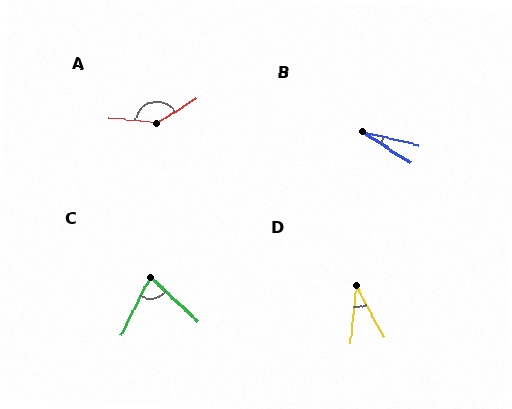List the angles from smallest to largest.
B (19°), D (35°), C (74°), A (142°).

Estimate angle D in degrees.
Approximately 35 degrees.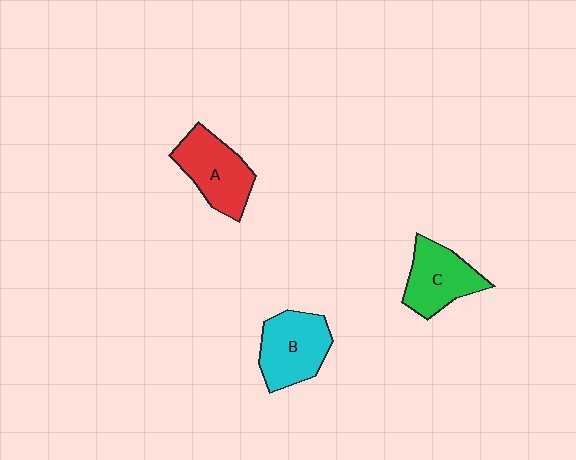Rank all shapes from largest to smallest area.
From largest to smallest: B (cyan), A (red), C (green).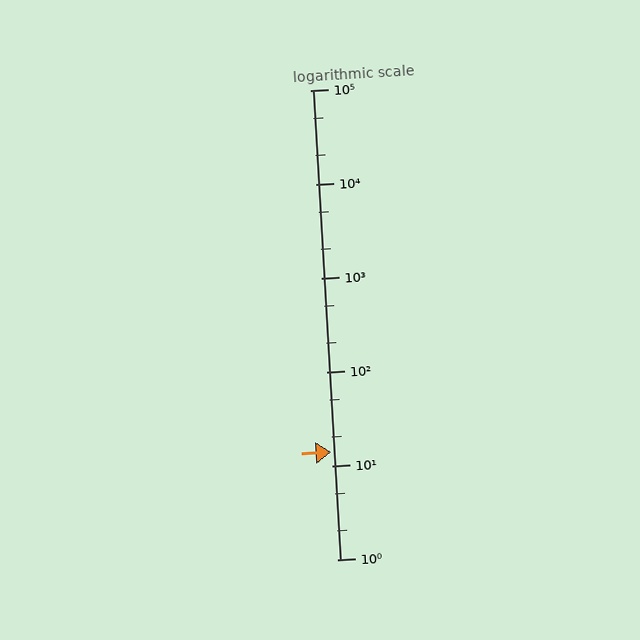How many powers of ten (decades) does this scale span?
The scale spans 5 decades, from 1 to 100000.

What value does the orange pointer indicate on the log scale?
The pointer indicates approximately 14.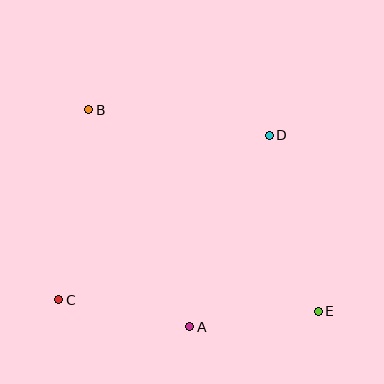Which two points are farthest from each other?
Points B and E are farthest from each other.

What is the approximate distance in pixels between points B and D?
The distance between B and D is approximately 183 pixels.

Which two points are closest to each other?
Points A and E are closest to each other.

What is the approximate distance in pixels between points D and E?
The distance between D and E is approximately 183 pixels.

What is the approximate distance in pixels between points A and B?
The distance between A and B is approximately 239 pixels.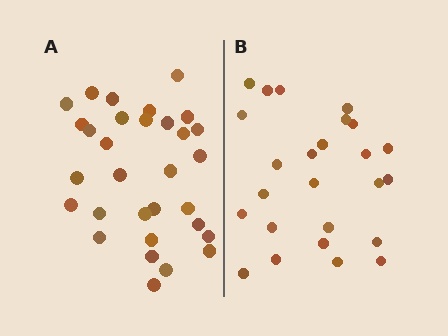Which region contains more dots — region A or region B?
Region A (the left region) has more dots.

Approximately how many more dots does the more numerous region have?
Region A has about 6 more dots than region B.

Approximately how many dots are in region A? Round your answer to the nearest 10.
About 30 dots. (The exact count is 31, which rounds to 30.)